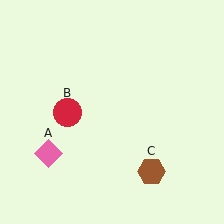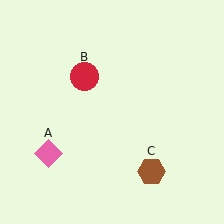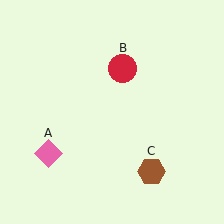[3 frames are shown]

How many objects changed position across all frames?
1 object changed position: red circle (object B).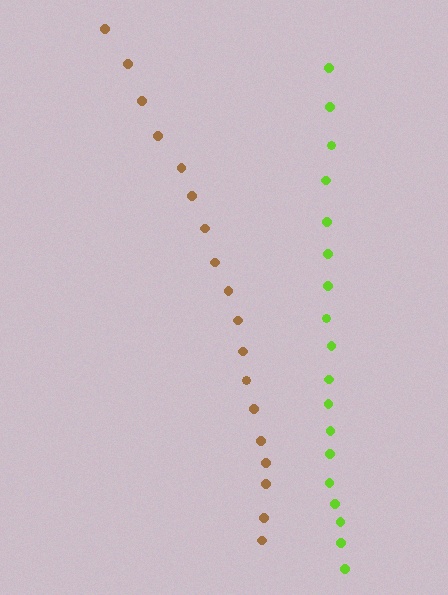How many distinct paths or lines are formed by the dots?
There are 2 distinct paths.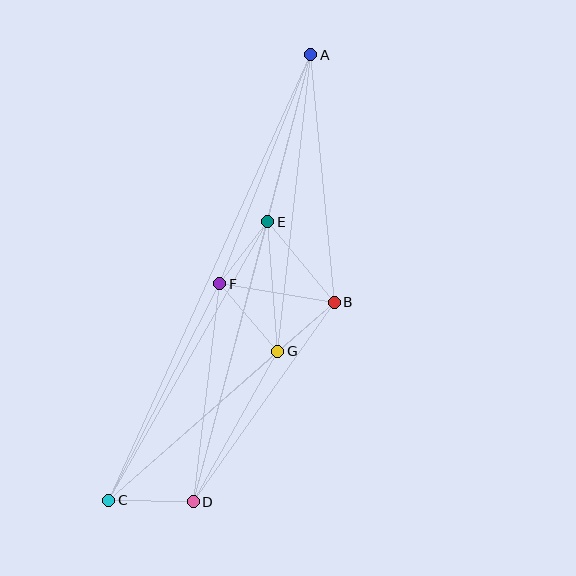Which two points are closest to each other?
Points B and G are closest to each other.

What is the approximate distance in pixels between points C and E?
The distance between C and E is approximately 321 pixels.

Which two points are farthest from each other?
Points A and C are farthest from each other.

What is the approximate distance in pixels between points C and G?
The distance between C and G is approximately 225 pixels.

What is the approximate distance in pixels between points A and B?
The distance between A and B is approximately 248 pixels.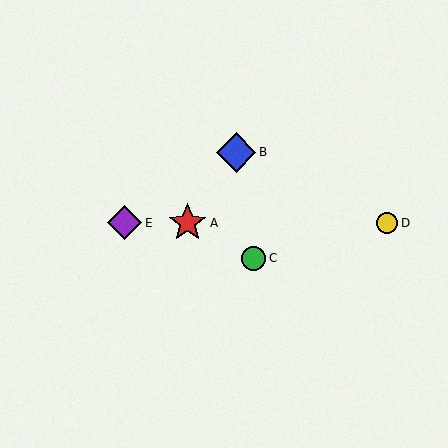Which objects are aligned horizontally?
Objects A, D, E are aligned horizontally.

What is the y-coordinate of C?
Object C is at y≈258.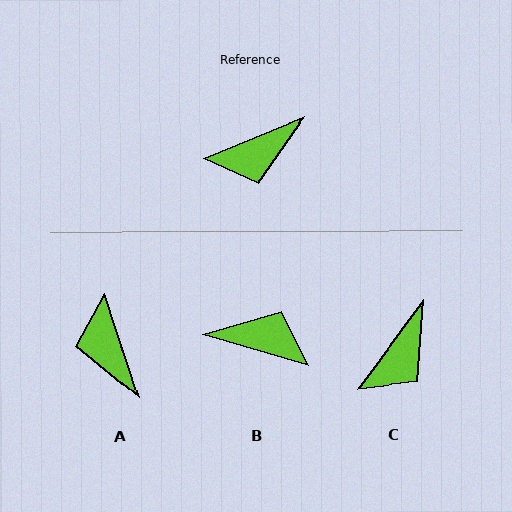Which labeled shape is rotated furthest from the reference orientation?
B, about 141 degrees away.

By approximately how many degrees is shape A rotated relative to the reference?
Approximately 95 degrees clockwise.